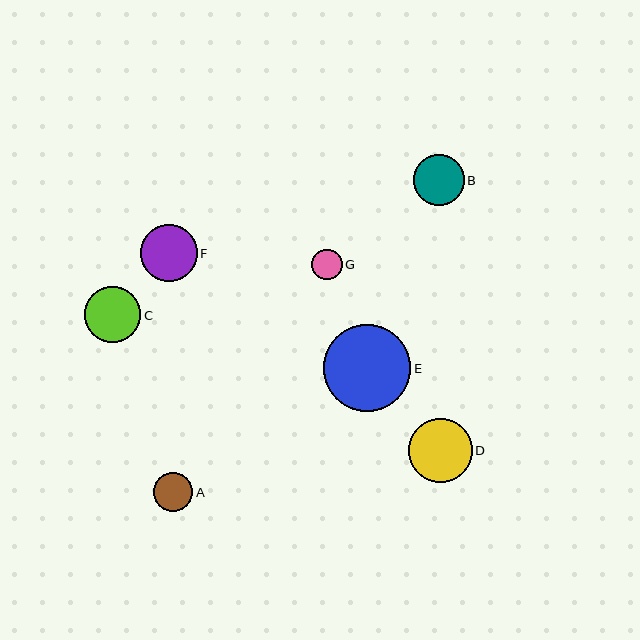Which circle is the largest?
Circle E is the largest with a size of approximately 88 pixels.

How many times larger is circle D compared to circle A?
Circle D is approximately 1.6 times the size of circle A.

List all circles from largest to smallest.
From largest to smallest: E, D, F, C, B, A, G.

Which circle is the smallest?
Circle G is the smallest with a size of approximately 31 pixels.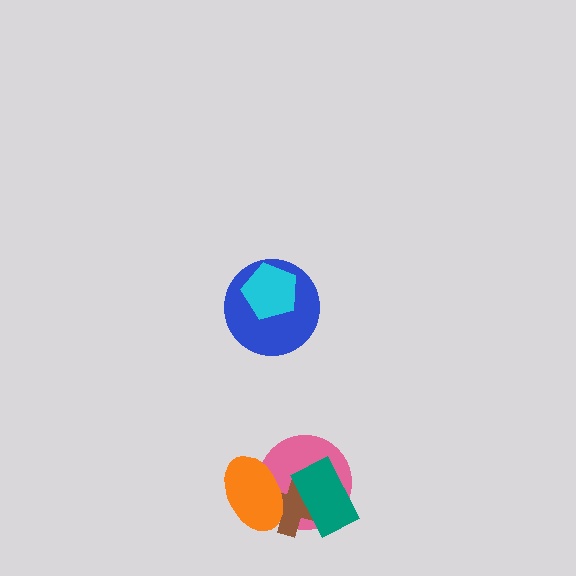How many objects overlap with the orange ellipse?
2 objects overlap with the orange ellipse.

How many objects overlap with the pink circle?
3 objects overlap with the pink circle.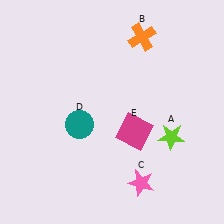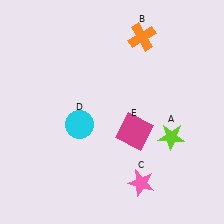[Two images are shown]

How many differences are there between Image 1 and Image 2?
There is 1 difference between the two images.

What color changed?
The circle (D) changed from teal in Image 1 to cyan in Image 2.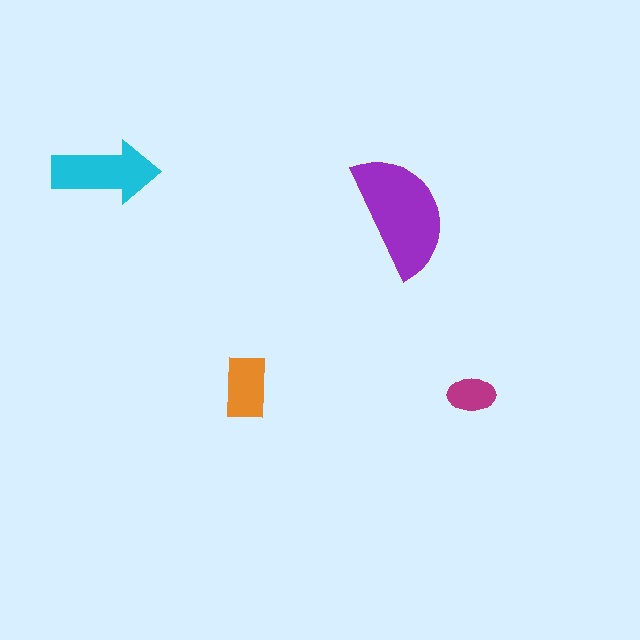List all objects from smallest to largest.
The magenta ellipse, the orange rectangle, the cyan arrow, the purple semicircle.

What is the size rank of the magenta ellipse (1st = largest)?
4th.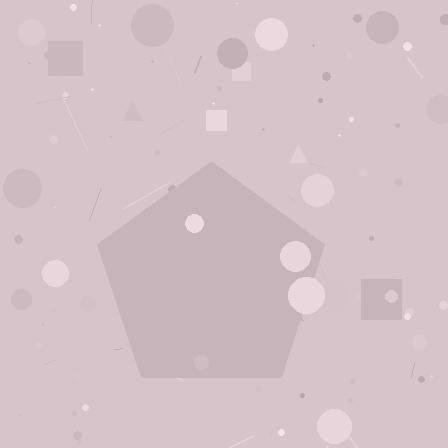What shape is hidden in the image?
A pentagon is hidden in the image.